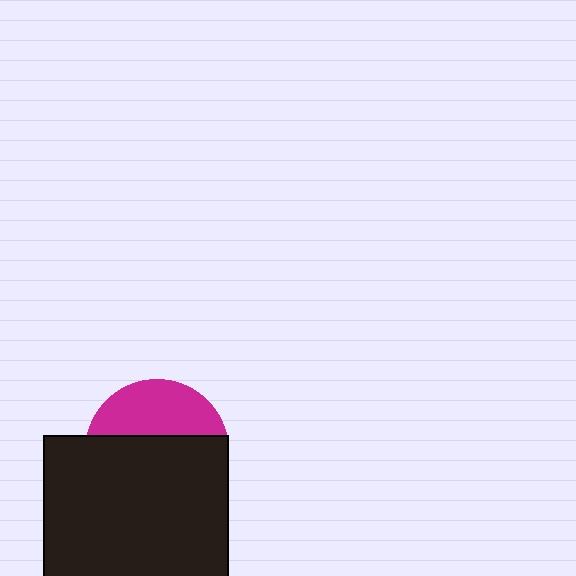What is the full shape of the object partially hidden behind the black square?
The partially hidden object is a magenta circle.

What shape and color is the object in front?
The object in front is a black square.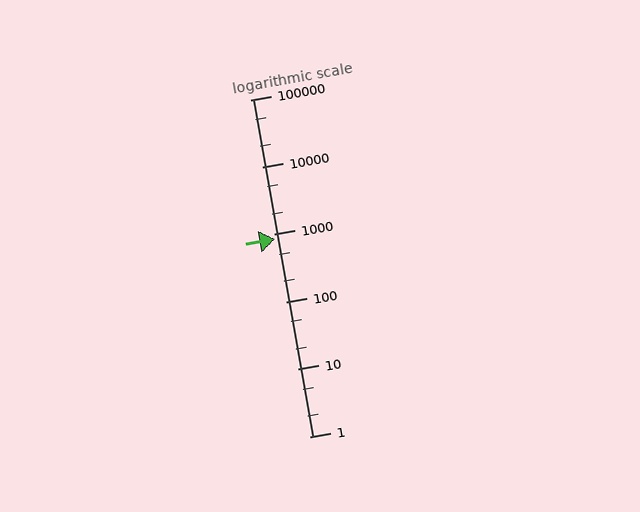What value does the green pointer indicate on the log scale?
The pointer indicates approximately 840.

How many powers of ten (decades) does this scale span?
The scale spans 5 decades, from 1 to 100000.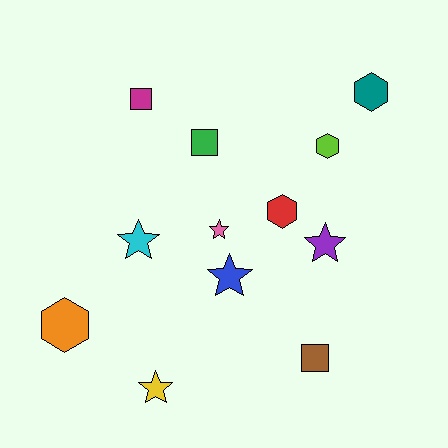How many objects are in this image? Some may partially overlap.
There are 12 objects.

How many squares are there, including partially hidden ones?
There are 3 squares.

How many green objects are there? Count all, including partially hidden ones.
There is 1 green object.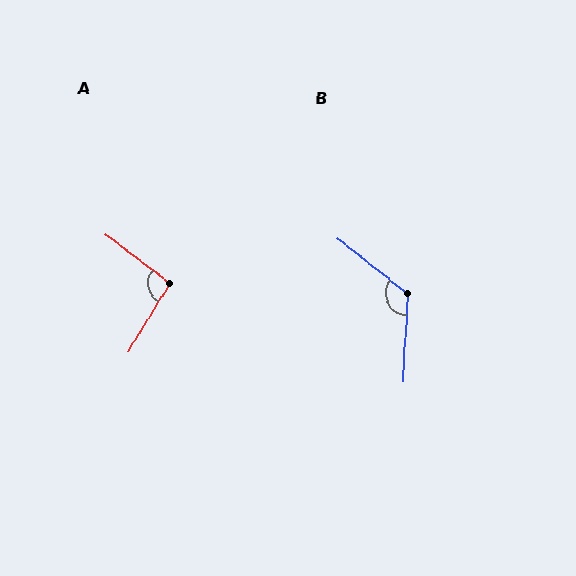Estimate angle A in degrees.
Approximately 96 degrees.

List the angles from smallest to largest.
A (96°), B (125°).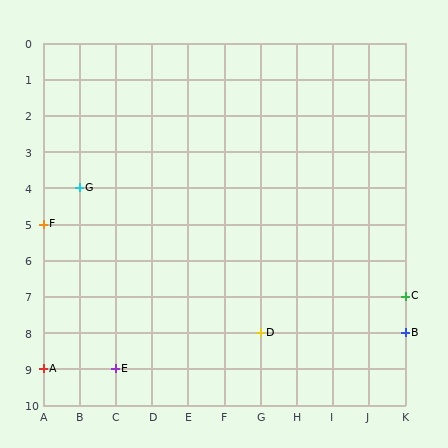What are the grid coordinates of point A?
Point A is at grid coordinates (A, 9).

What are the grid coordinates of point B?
Point B is at grid coordinates (K, 8).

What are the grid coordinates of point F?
Point F is at grid coordinates (A, 5).